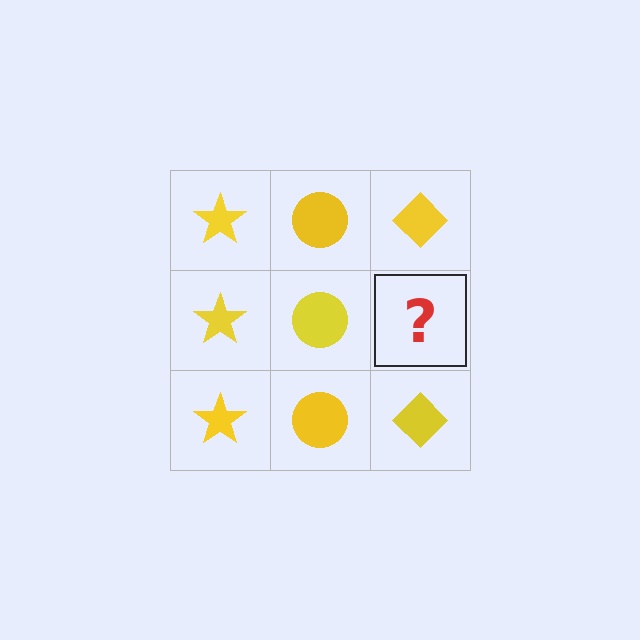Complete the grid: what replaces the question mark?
The question mark should be replaced with a yellow diamond.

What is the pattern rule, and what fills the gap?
The rule is that each column has a consistent shape. The gap should be filled with a yellow diamond.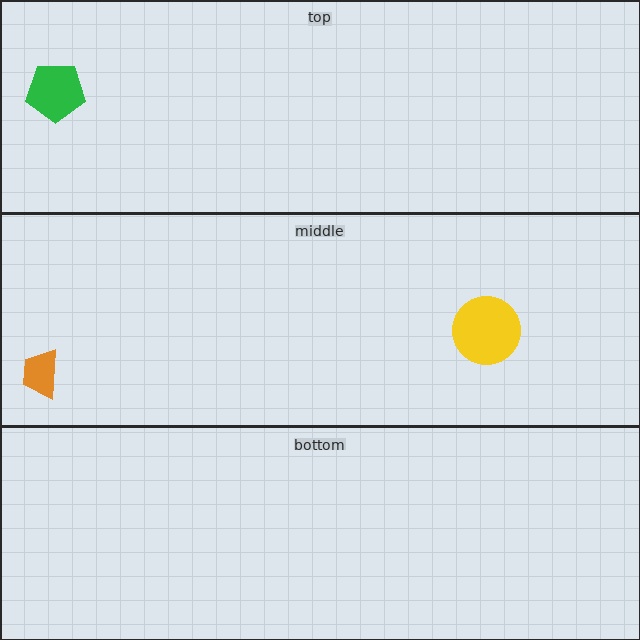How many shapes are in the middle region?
2.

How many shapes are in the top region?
1.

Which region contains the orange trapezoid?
The middle region.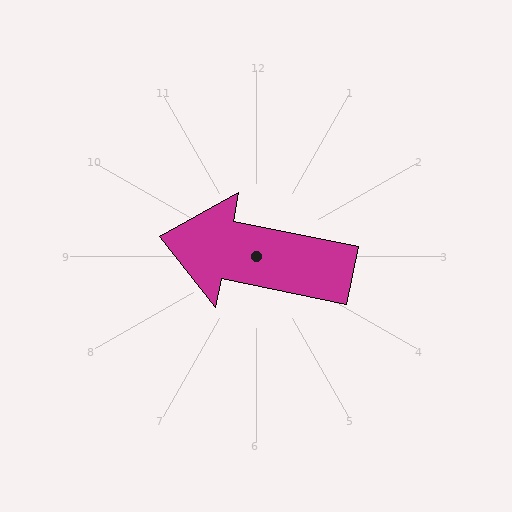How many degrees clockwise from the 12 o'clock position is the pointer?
Approximately 282 degrees.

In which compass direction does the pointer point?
West.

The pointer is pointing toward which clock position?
Roughly 9 o'clock.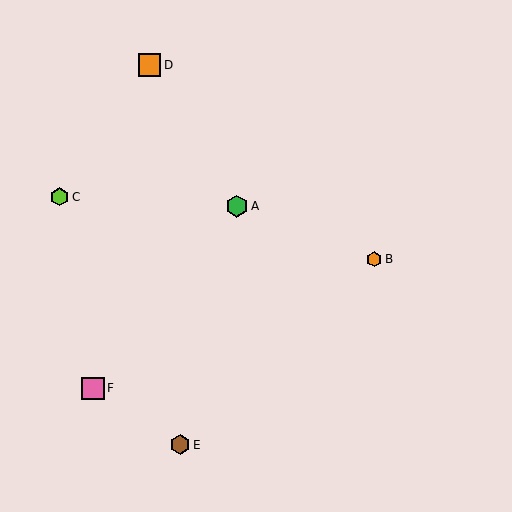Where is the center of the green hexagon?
The center of the green hexagon is at (237, 206).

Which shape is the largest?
The pink square (labeled F) is the largest.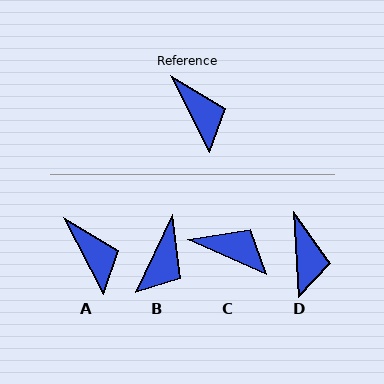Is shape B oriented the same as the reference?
No, it is off by about 52 degrees.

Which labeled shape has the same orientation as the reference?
A.